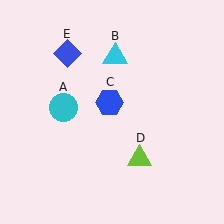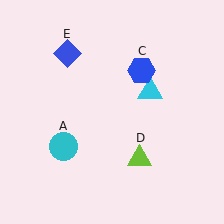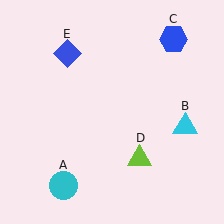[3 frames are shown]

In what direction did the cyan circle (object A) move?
The cyan circle (object A) moved down.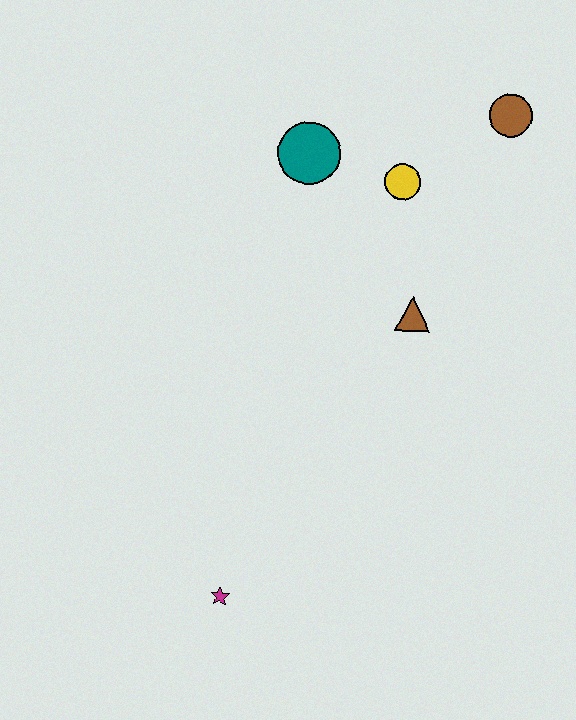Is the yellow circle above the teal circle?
No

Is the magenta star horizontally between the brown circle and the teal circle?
No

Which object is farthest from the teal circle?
The magenta star is farthest from the teal circle.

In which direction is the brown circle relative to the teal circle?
The brown circle is to the right of the teal circle.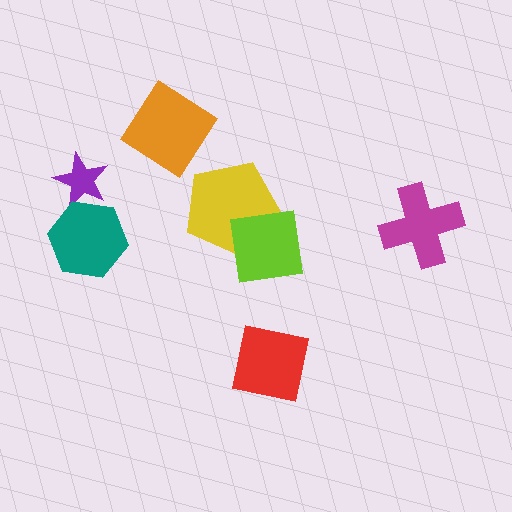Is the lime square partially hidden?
No, no other shape covers it.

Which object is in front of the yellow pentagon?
The lime square is in front of the yellow pentagon.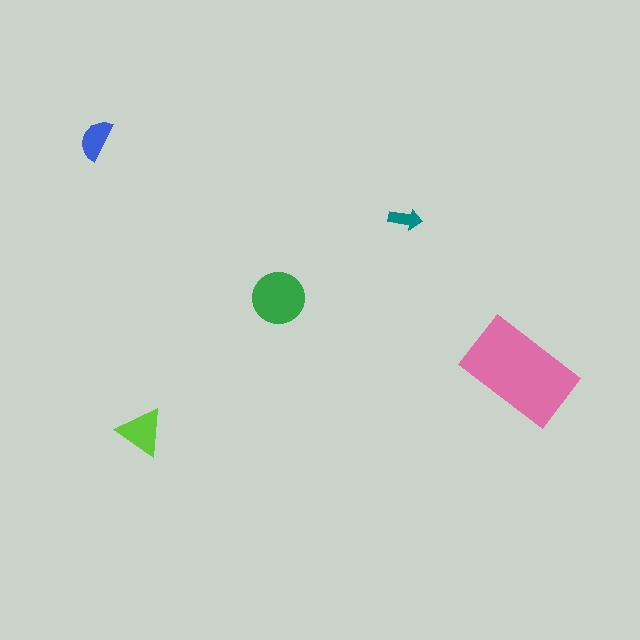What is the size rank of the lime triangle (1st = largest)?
3rd.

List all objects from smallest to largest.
The teal arrow, the blue semicircle, the lime triangle, the green circle, the pink rectangle.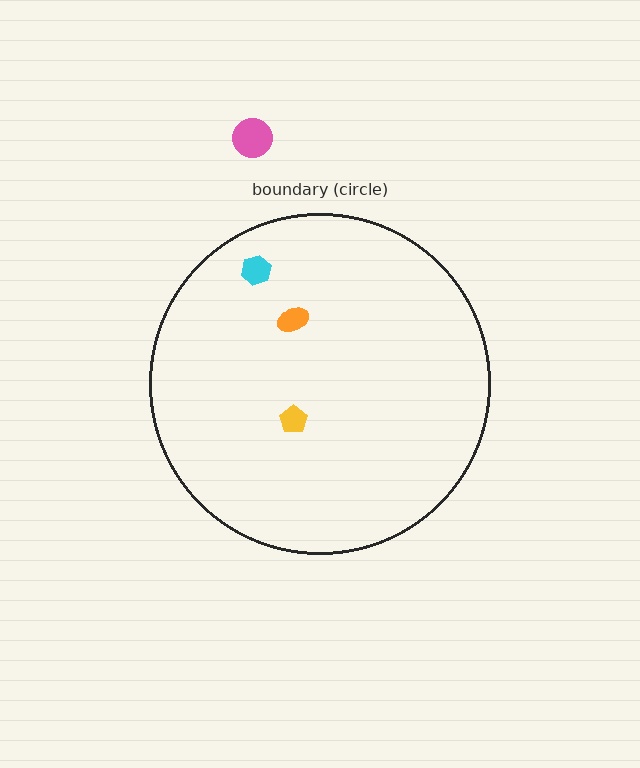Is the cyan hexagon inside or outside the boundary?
Inside.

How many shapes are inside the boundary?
3 inside, 1 outside.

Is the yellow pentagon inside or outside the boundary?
Inside.